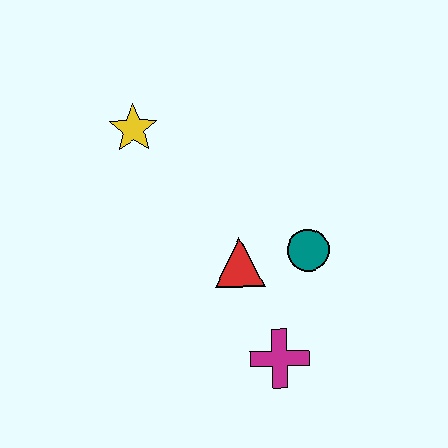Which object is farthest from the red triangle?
The yellow star is farthest from the red triangle.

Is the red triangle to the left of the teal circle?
Yes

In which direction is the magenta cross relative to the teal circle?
The magenta cross is below the teal circle.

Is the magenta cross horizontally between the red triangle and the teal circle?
Yes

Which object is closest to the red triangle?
The teal circle is closest to the red triangle.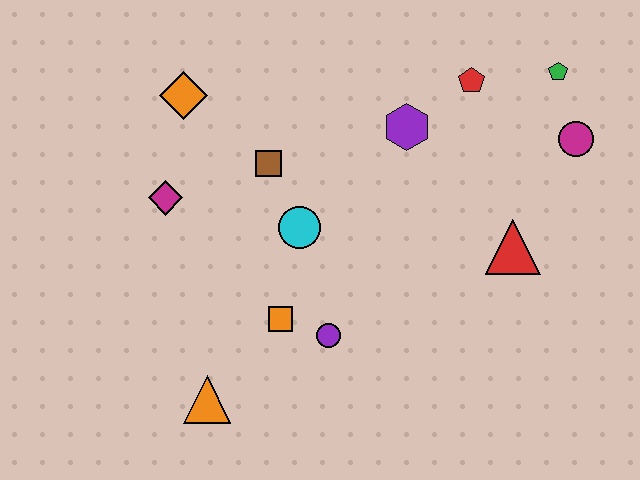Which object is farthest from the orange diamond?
The magenta circle is farthest from the orange diamond.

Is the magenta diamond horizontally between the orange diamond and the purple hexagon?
No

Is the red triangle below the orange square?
No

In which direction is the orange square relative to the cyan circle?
The orange square is below the cyan circle.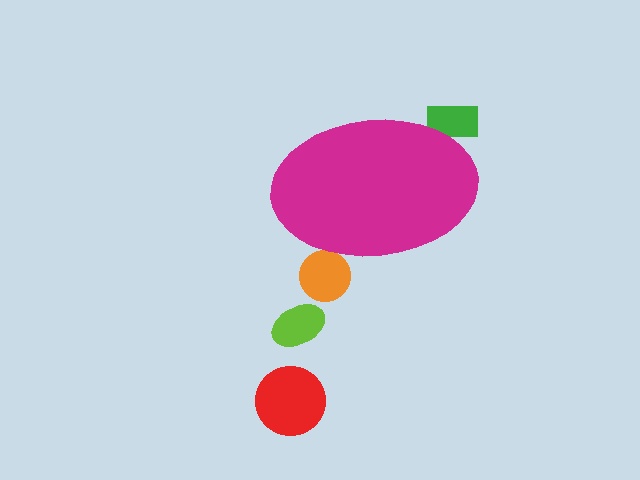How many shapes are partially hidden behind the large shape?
2 shapes are partially hidden.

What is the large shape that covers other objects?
A magenta ellipse.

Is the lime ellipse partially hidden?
No, the lime ellipse is fully visible.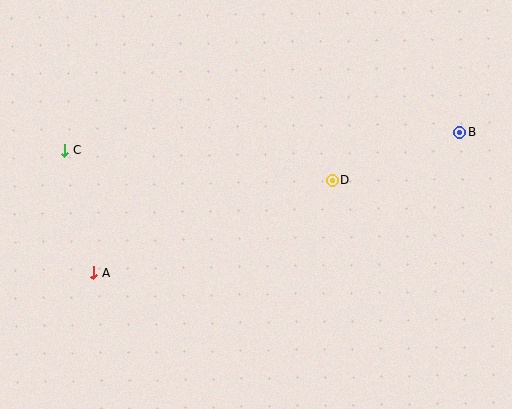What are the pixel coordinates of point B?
Point B is at (460, 132).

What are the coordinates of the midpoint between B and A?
The midpoint between B and A is at (277, 203).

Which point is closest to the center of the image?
Point D at (332, 180) is closest to the center.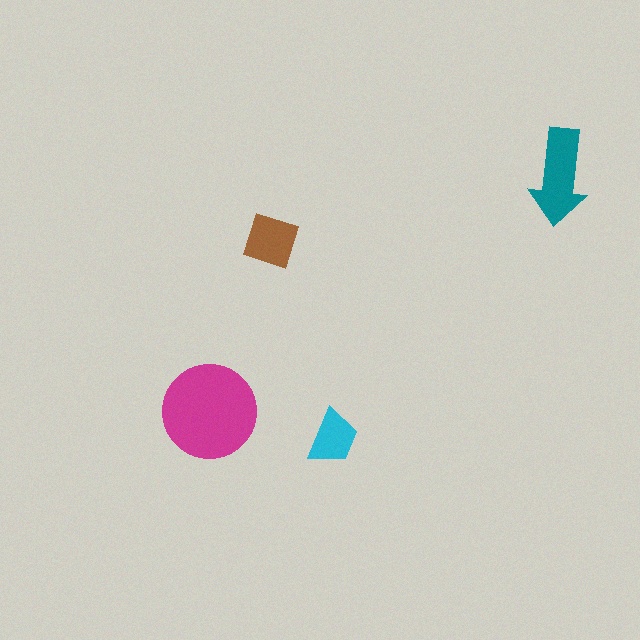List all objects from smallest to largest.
The cyan trapezoid, the brown diamond, the teal arrow, the magenta circle.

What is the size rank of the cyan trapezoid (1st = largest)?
4th.